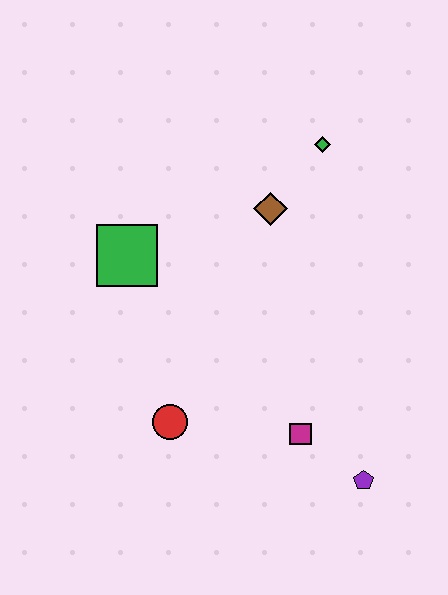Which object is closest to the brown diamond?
The green diamond is closest to the brown diamond.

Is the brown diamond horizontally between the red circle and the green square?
No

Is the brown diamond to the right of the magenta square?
No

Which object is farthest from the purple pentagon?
The green diamond is farthest from the purple pentagon.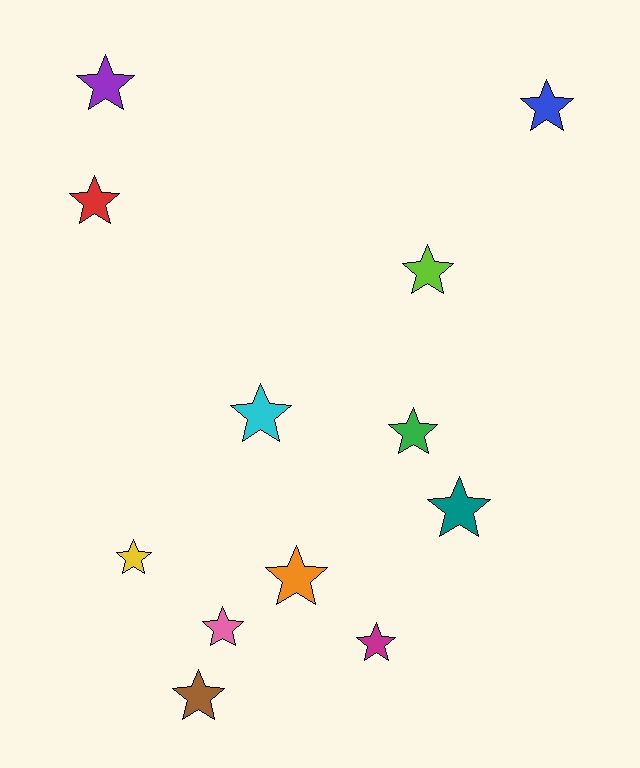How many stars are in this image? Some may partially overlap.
There are 12 stars.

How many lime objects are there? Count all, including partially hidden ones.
There is 1 lime object.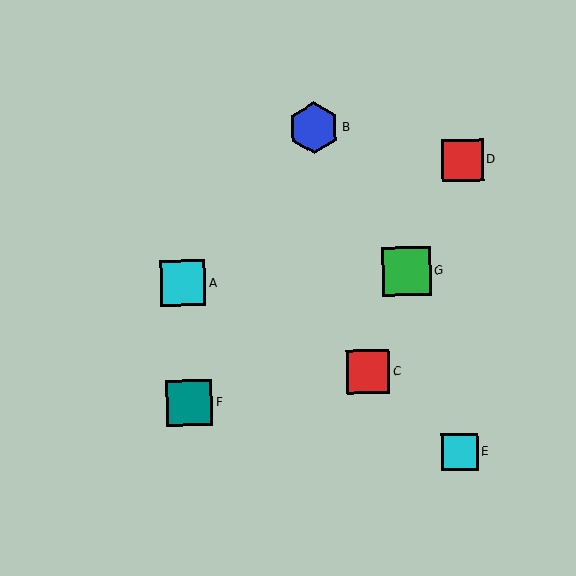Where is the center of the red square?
The center of the red square is at (463, 160).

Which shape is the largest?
The blue hexagon (labeled B) is the largest.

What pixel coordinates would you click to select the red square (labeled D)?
Click at (463, 160) to select the red square D.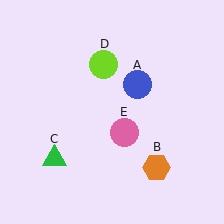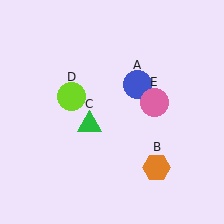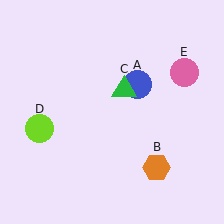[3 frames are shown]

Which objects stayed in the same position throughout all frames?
Blue circle (object A) and orange hexagon (object B) remained stationary.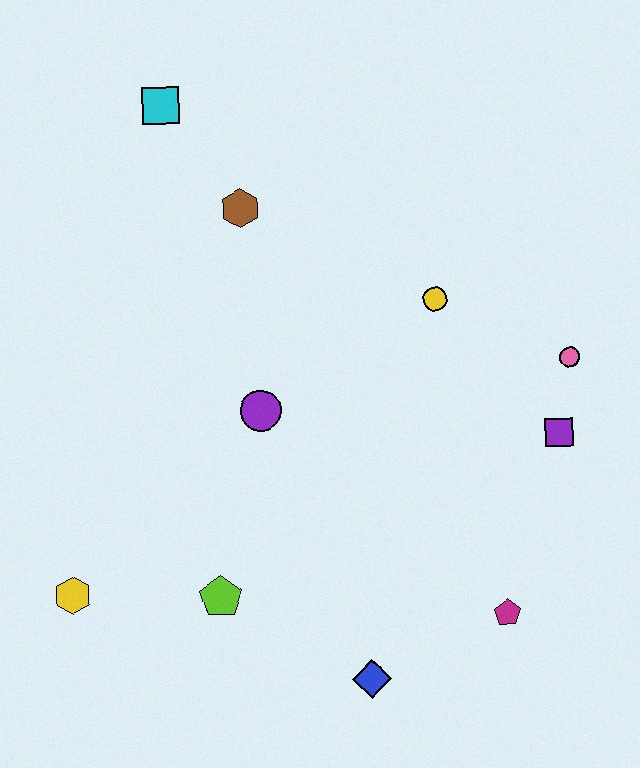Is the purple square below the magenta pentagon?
No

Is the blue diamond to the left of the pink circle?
Yes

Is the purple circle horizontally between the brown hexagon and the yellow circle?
Yes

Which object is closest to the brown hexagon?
The cyan square is closest to the brown hexagon.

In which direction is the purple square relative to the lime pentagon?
The purple square is to the right of the lime pentagon.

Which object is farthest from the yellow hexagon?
The pink circle is farthest from the yellow hexagon.